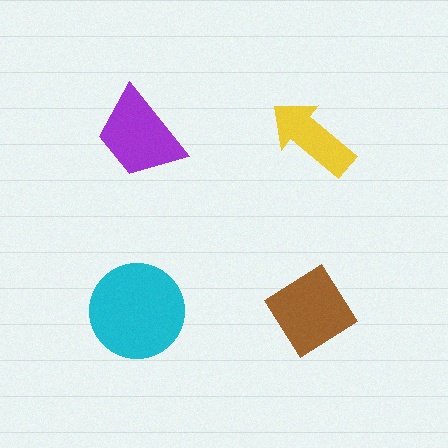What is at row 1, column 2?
A yellow arrow.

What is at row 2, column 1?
A cyan circle.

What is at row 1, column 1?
A purple trapezoid.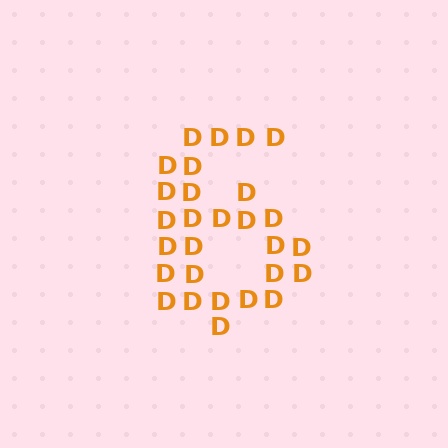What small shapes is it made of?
It is made of small letter D's.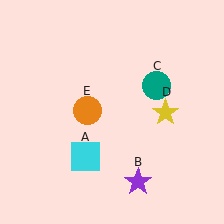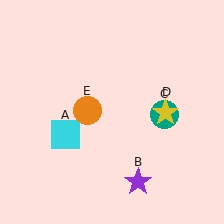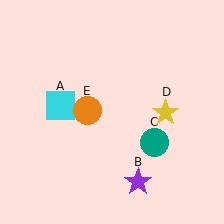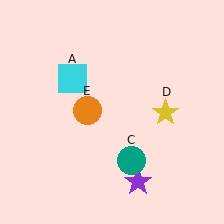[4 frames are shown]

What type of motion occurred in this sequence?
The cyan square (object A), teal circle (object C) rotated clockwise around the center of the scene.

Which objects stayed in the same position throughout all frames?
Purple star (object B) and yellow star (object D) and orange circle (object E) remained stationary.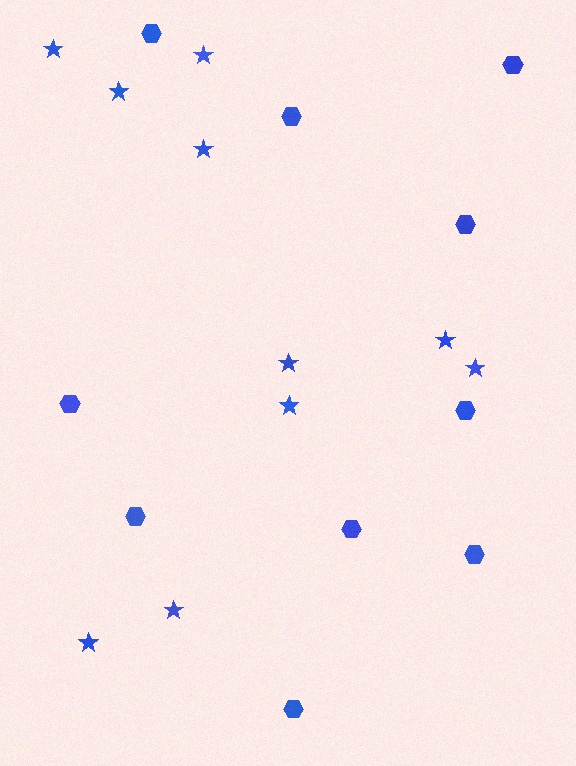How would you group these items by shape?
There are 2 groups: one group of hexagons (10) and one group of stars (10).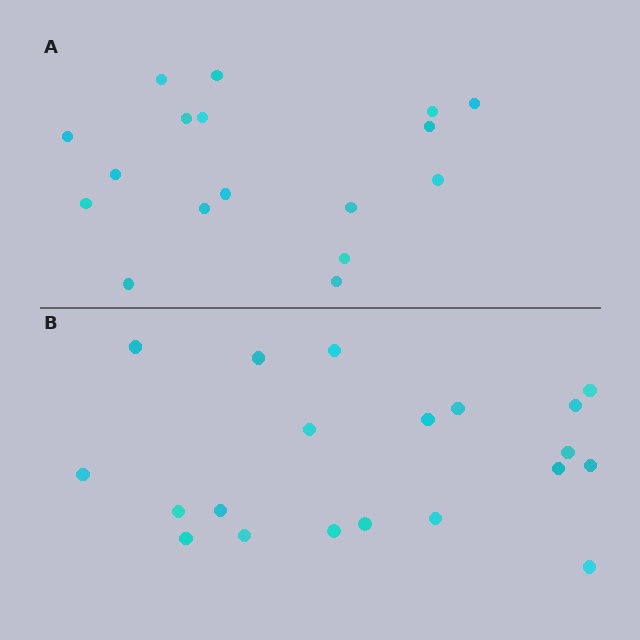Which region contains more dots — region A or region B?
Region B (the bottom region) has more dots.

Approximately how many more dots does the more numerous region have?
Region B has just a few more — roughly 2 or 3 more dots than region A.